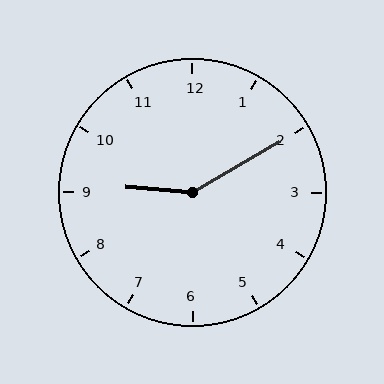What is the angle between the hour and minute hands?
Approximately 145 degrees.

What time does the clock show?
9:10.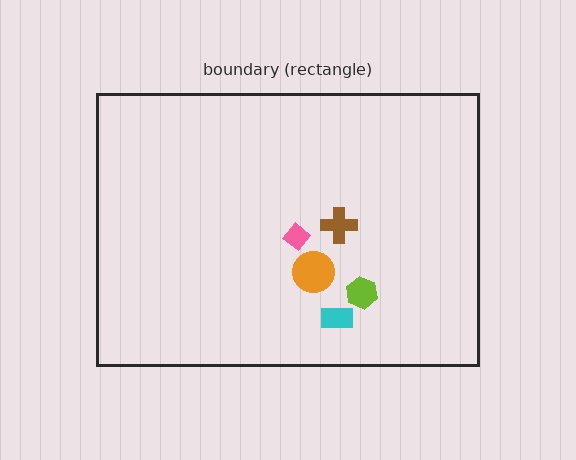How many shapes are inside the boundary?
5 inside, 0 outside.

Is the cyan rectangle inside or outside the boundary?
Inside.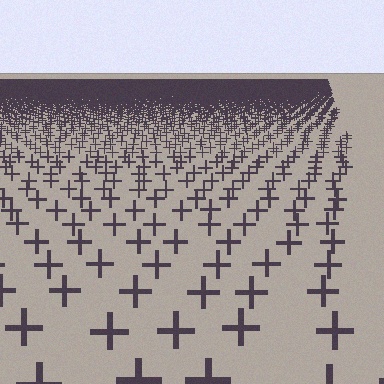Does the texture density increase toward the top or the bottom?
Density increases toward the top.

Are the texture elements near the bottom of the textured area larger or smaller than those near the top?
Larger. Near the bottom, elements are closer to the viewer and appear at a bigger on-screen size.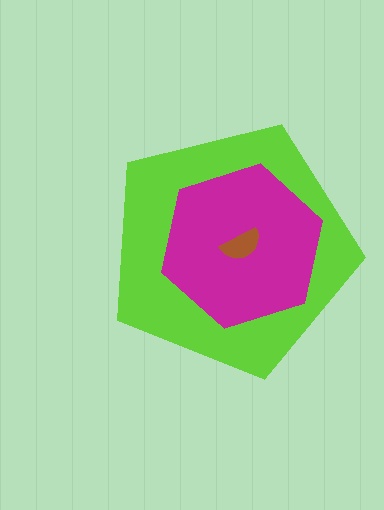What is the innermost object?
The brown semicircle.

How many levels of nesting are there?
3.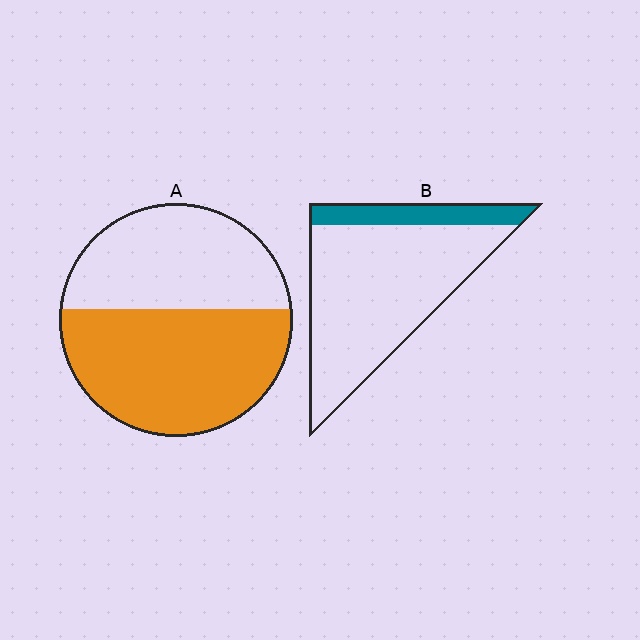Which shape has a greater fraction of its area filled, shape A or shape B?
Shape A.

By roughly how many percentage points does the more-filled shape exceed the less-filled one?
By roughly 40 percentage points (A over B).